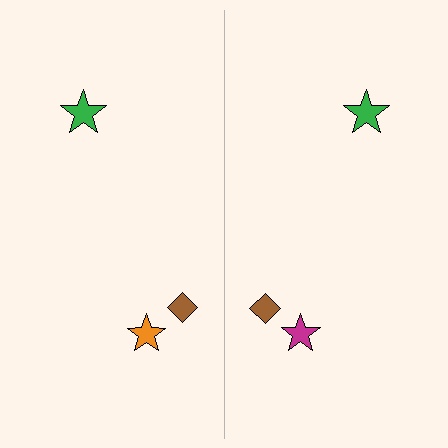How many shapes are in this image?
There are 6 shapes in this image.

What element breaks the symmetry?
The magenta star on the right side breaks the symmetry — its mirror counterpart is orange.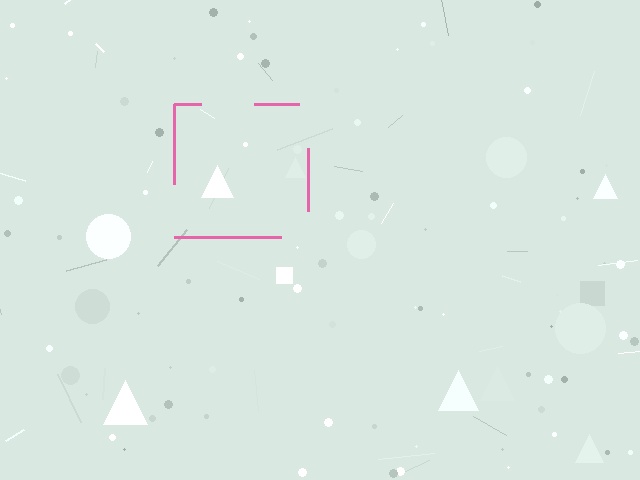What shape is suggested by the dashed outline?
The dashed outline suggests a square.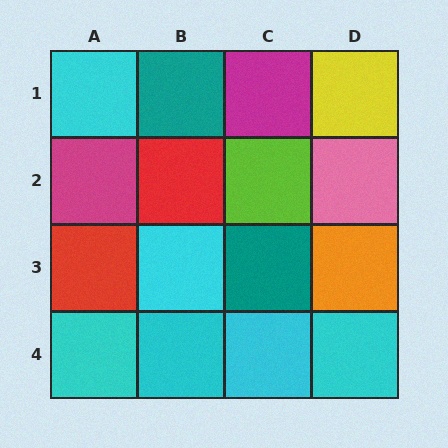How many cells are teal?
2 cells are teal.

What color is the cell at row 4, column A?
Cyan.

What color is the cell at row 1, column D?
Yellow.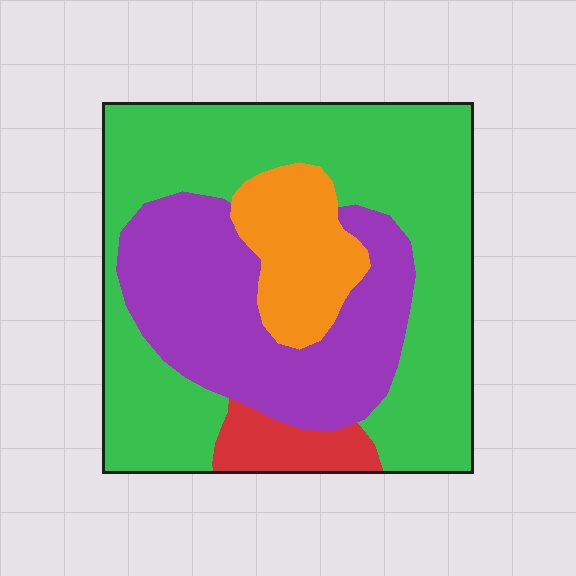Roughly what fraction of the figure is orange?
Orange covers roughly 10% of the figure.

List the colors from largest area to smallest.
From largest to smallest: green, purple, orange, red.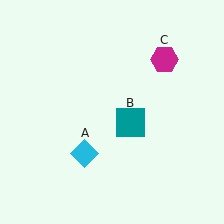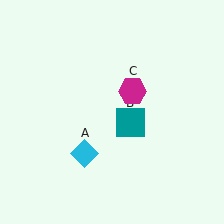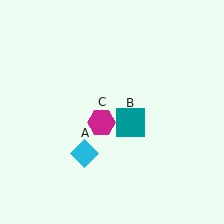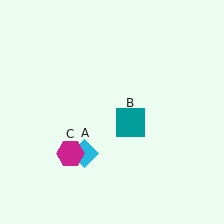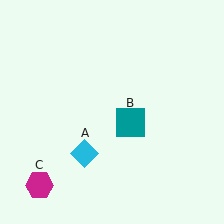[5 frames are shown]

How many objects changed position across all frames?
1 object changed position: magenta hexagon (object C).